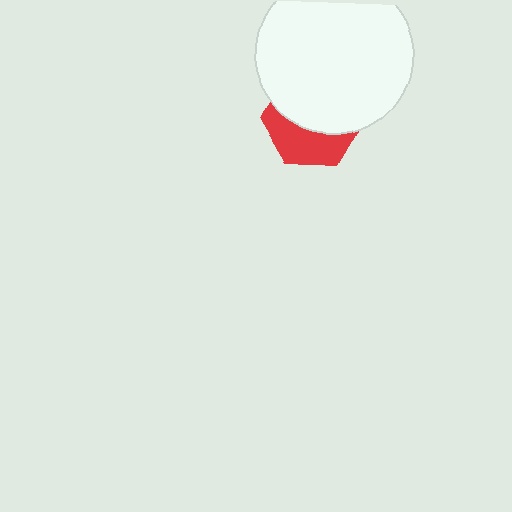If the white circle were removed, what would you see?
You would see the complete red hexagon.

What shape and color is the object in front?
The object in front is a white circle.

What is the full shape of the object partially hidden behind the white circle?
The partially hidden object is a red hexagon.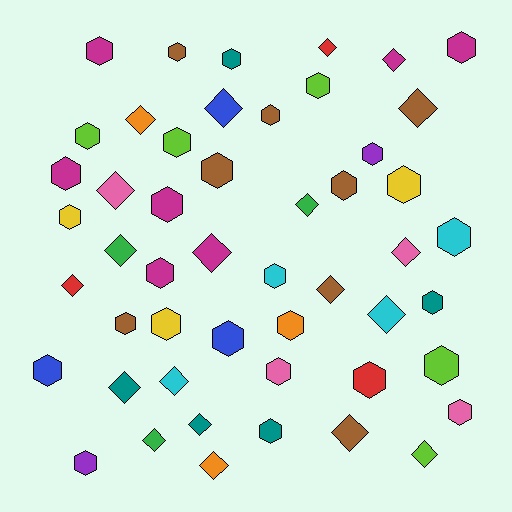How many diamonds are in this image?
There are 20 diamonds.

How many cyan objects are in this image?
There are 4 cyan objects.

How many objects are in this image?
There are 50 objects.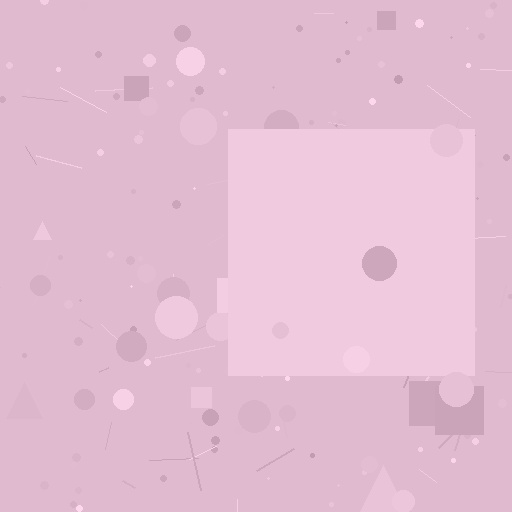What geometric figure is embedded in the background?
A square is embedded in the background.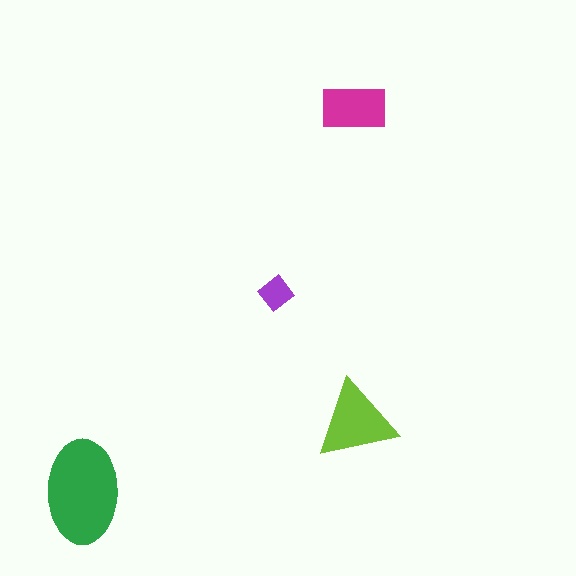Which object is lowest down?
The green ellipse is bottommost.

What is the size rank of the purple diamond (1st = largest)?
4th.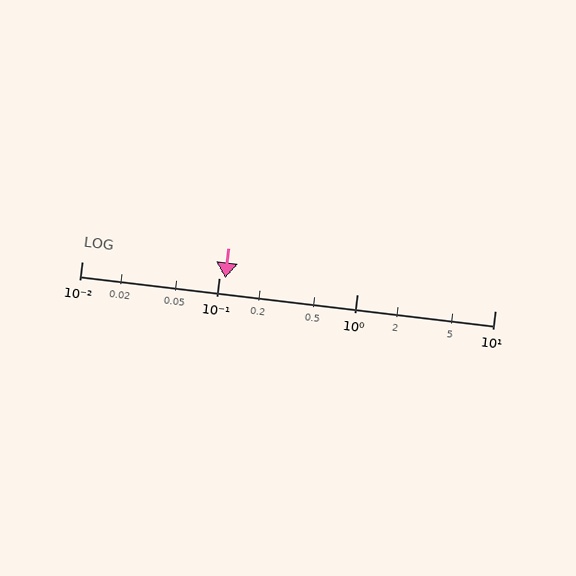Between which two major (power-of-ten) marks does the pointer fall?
The pointer is between 0.1 and 1.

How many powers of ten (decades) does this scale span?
The scale spans 3 decades, from 0.01 to 10.